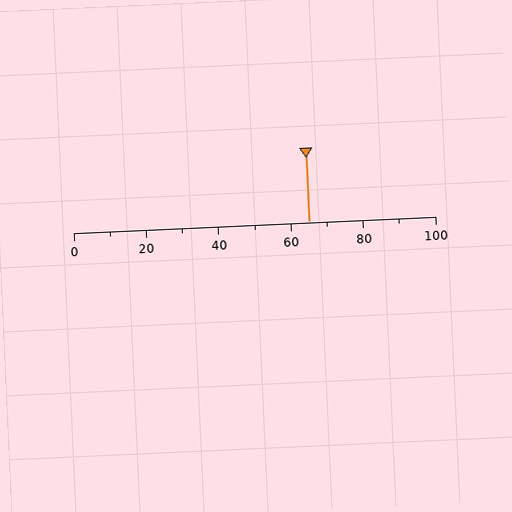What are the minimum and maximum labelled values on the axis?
The axis runs from 0 to 100.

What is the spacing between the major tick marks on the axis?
The major ticks are spaced 20 apart.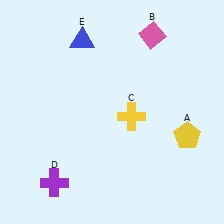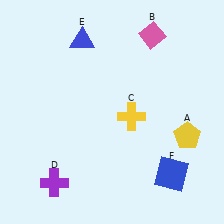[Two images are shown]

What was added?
A blue square (F) was added in Image 2.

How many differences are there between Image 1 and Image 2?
There is 1 difference between the two images.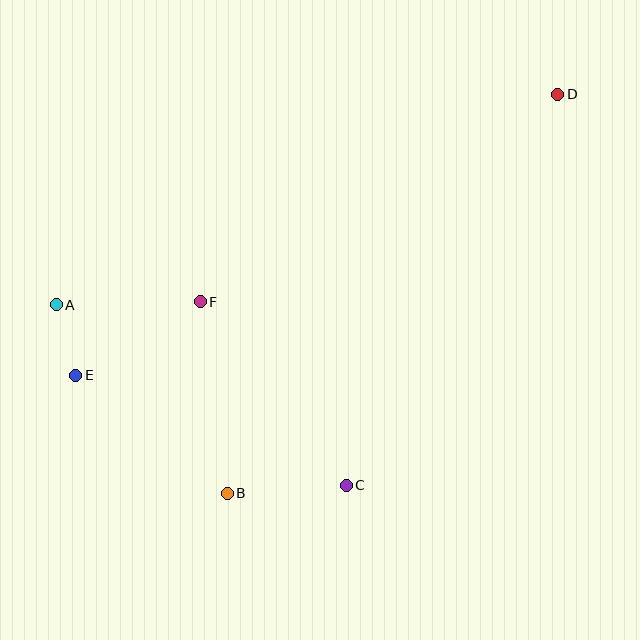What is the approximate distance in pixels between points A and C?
The distance between A and C is approximately 342 pixels.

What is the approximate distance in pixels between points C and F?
The distance between C and F is approximately 235 pixels.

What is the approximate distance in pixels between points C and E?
The distance between C and E is approximately 292 pixels.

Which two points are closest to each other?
Points A and E are closest to each other.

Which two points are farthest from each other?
Points D and E are farthest from each other.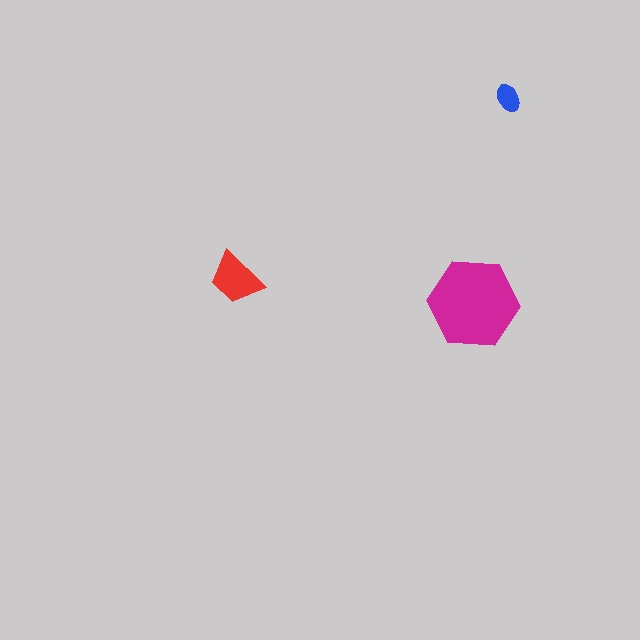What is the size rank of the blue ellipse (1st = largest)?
3rd.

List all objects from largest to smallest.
The magenta hexagon, the red trapezoid, the blue ellipse.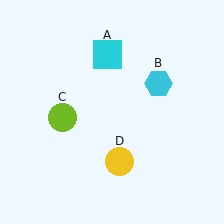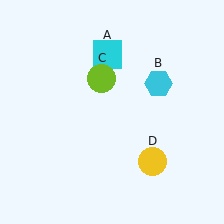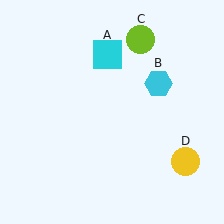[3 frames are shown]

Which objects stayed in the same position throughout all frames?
Cyan square (object A) and cyan hexagon (object B) remained stationary.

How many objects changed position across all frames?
2 objects changed position: lime circle (object C), yellow circle (object D).